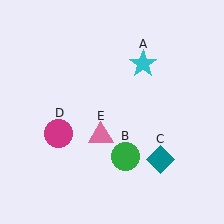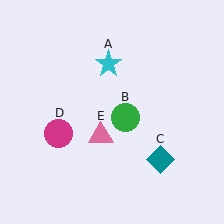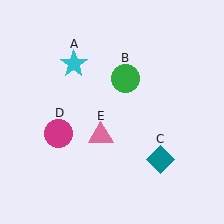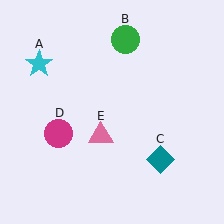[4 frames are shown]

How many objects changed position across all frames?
2 objects changed position: cyan star (object A), green circle (object B).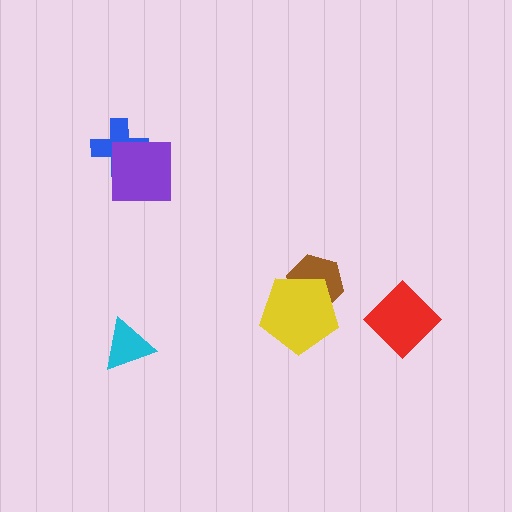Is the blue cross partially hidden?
Yes, it is partially covered by another shape.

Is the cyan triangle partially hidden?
No, no other shape covers it.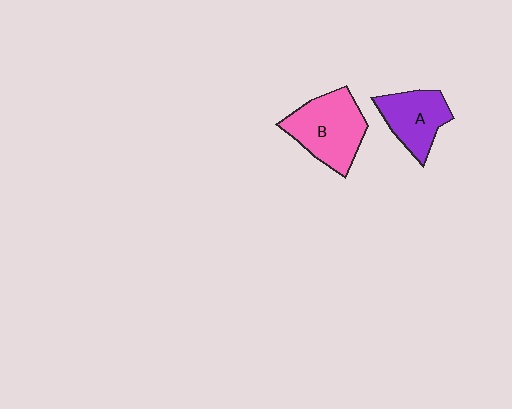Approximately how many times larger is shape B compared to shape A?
Approximately 1.3 times.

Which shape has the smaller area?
Shape A (purple).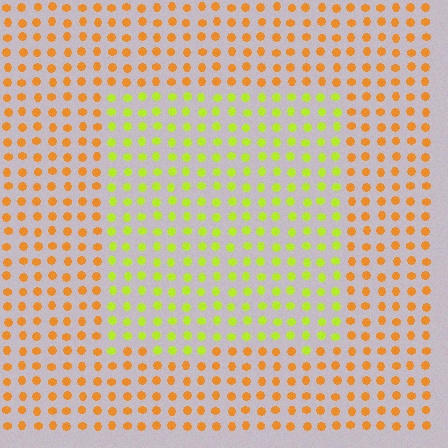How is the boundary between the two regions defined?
The boundary is defined purely by a slight shift in hue (about 47 degrees). Spacing, size, and orientation are identical on both sides.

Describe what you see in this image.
The image is filled with small orange elements in a uniform arrangement. A rectangle-shaped region is visible where the elements are tinted to a slightly different hue, forming a subtle color boundary.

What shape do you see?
I see a rectangle.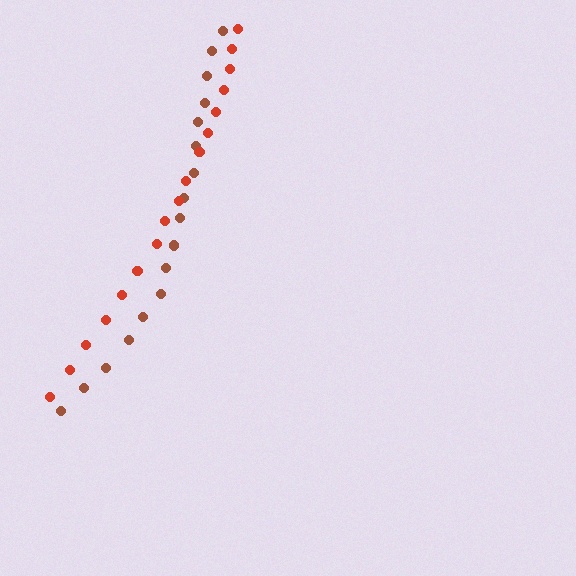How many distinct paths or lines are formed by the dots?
There are 2 distinct paths.